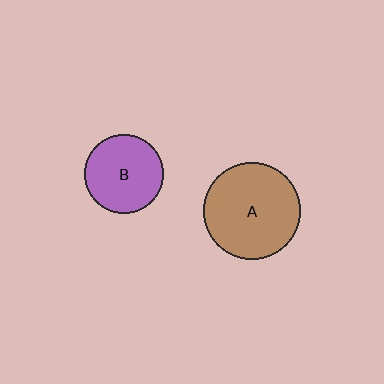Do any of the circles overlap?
No, none of the circles overlap.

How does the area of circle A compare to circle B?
Approximately 1.5 times.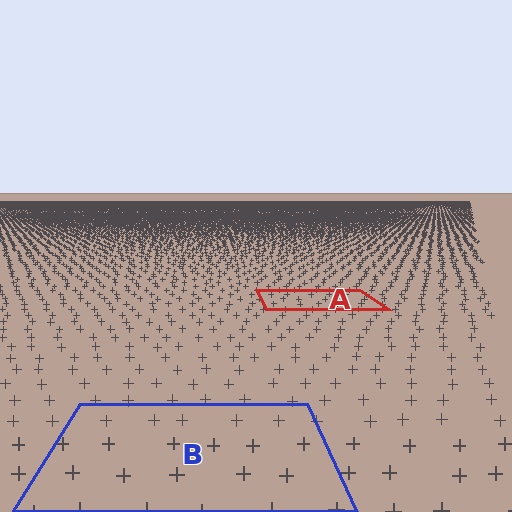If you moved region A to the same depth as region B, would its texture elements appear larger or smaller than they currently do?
They would appear larger. At a closer depth, the same texture elements are projected at a bigger on-screen size.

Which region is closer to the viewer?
Region B is closer. The texture elements there are larger and more spread out.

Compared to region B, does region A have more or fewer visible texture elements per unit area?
Region A has more texture elements per unit area — they are packed more densely because it is farther away.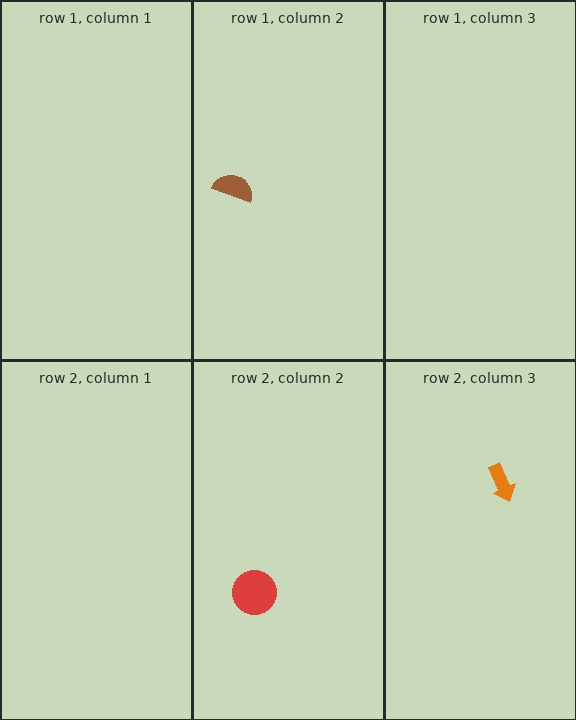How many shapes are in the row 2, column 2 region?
1.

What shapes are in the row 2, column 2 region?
The red circle.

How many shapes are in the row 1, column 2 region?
1.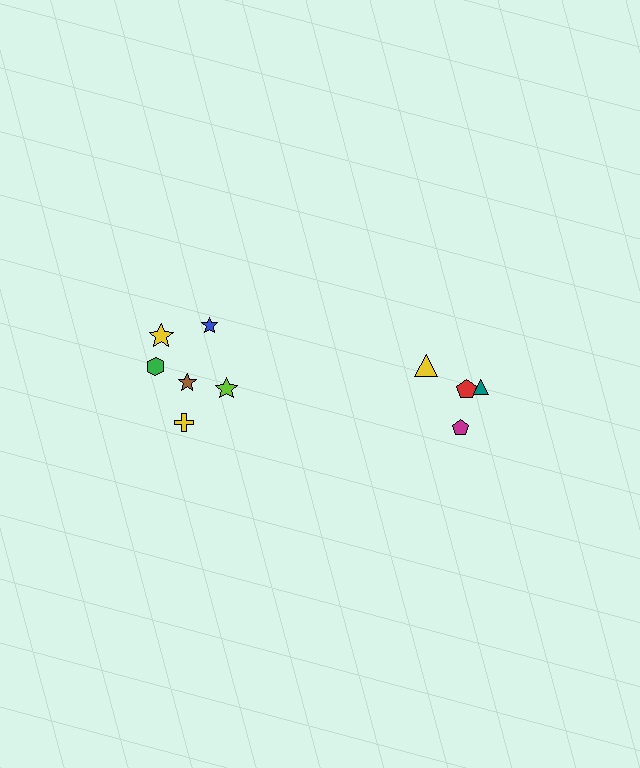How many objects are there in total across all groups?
There are 10 objects.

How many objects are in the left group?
There are 6 objects.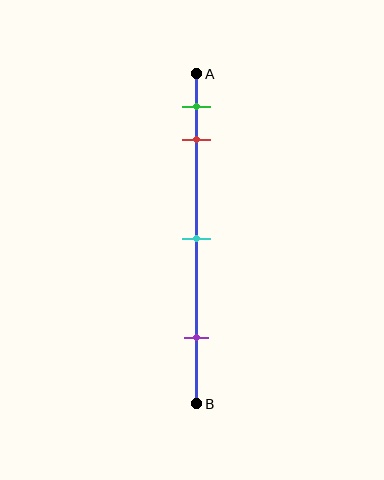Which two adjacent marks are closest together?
The green and red marks are the closest adjacent pair.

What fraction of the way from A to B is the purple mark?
The purple mark is approximately 80% (0.8) of the way from A to B.